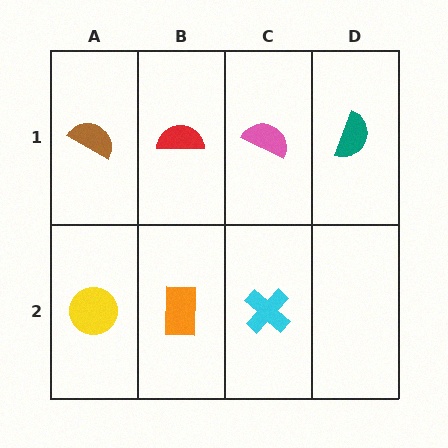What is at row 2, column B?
An orange rectangle.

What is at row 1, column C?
A pink semicircle.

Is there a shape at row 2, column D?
No, that cell is empty.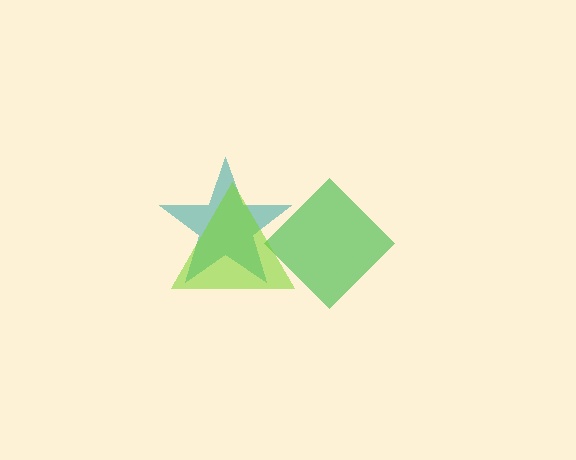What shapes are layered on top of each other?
The layered shapes are: a teal star, a green diamond, a lime triangle.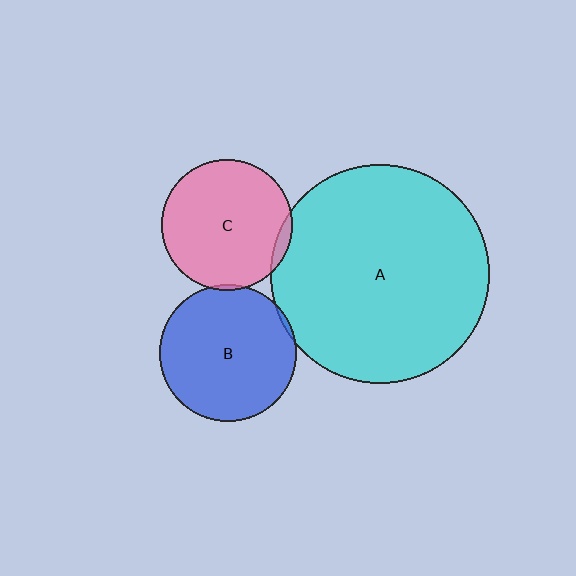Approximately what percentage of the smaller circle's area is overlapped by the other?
Approximately 5%.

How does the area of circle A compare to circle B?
Approximately 2.5 times.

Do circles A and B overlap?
Yes.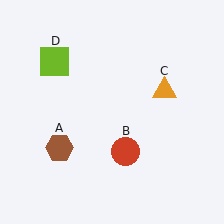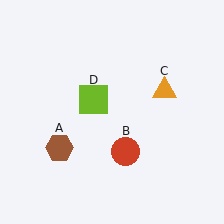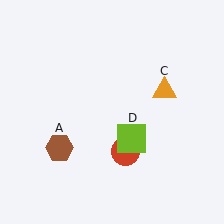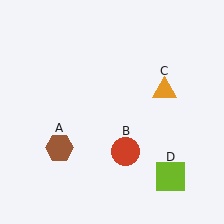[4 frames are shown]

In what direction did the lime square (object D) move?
The lime square (object D) moved down and to the right.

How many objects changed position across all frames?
1 object changed position: lime square (object D).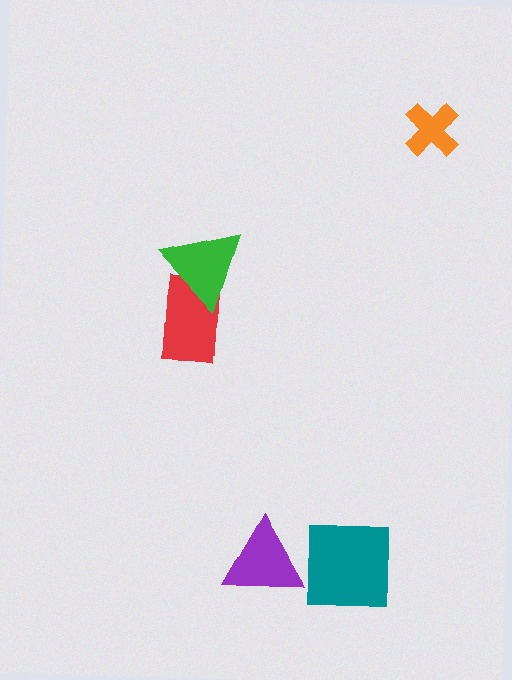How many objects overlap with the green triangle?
1 object overlaps with the green triangle.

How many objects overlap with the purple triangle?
0 objects overlap with the purple triangle.